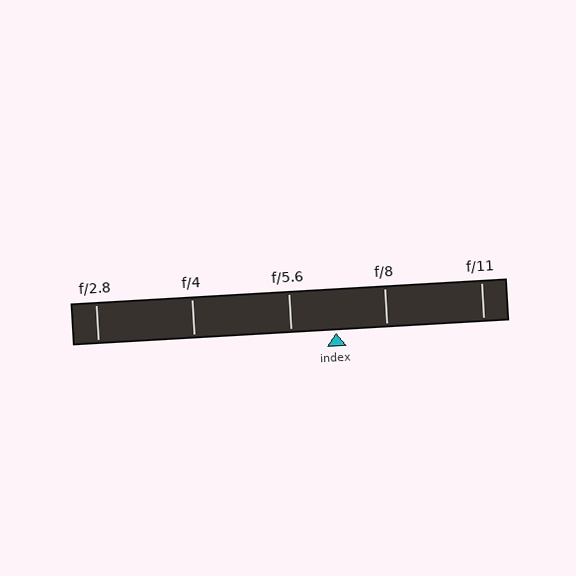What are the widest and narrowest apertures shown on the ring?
The widest aperture shown is f/2.8 and the narrowest is f/11.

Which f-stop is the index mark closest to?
The index mark is closest to f/5.6.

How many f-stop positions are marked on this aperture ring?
There are 5 f-stop positions marked.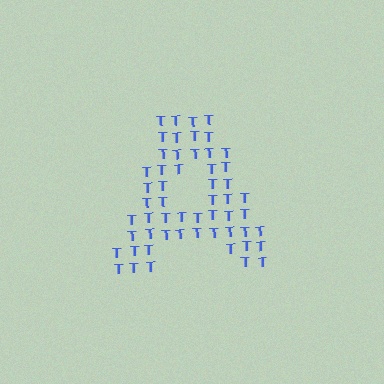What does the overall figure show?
The overall figure shows the letter A.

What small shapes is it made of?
It is made of small letter T's.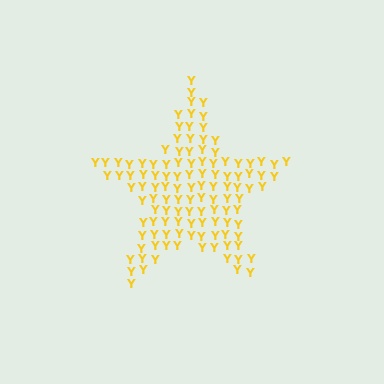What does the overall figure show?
The overall figure shows a star.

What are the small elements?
The small elements are letter Y's.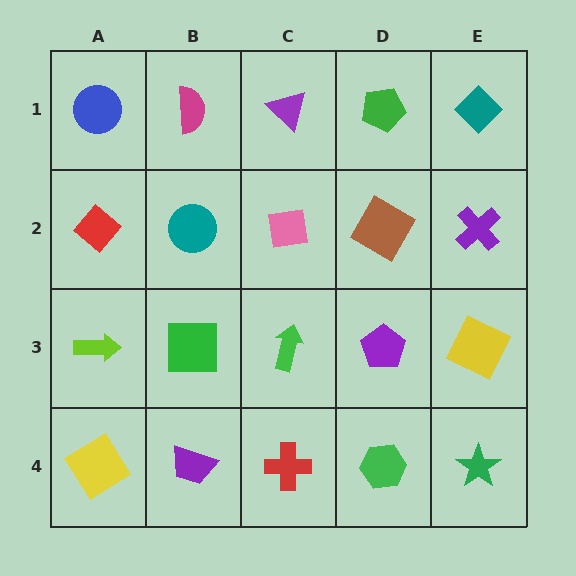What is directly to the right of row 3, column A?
A green square.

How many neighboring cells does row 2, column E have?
3.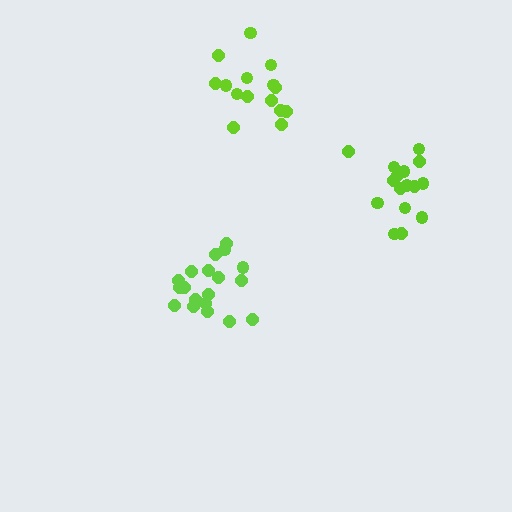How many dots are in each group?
Group 1: 19 dots, Group 2: 15 dots, Group 3: 16 dots (50 total).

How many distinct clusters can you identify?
There are 3 distinct clusters.